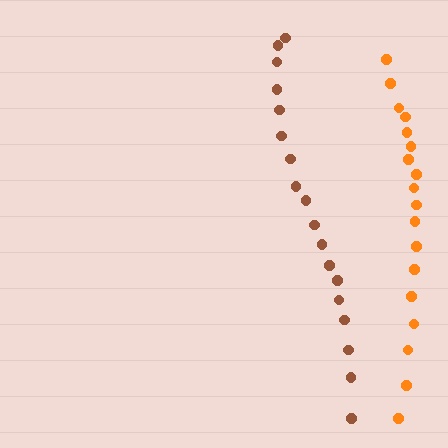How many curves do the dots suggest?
There are 2 distinct paths.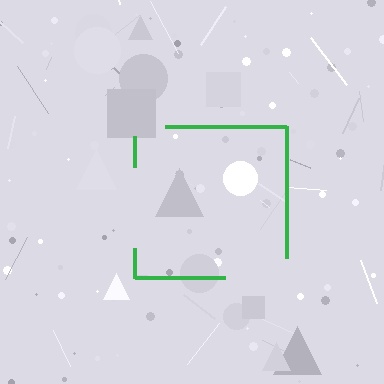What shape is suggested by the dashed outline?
The dashed outline suggests a square.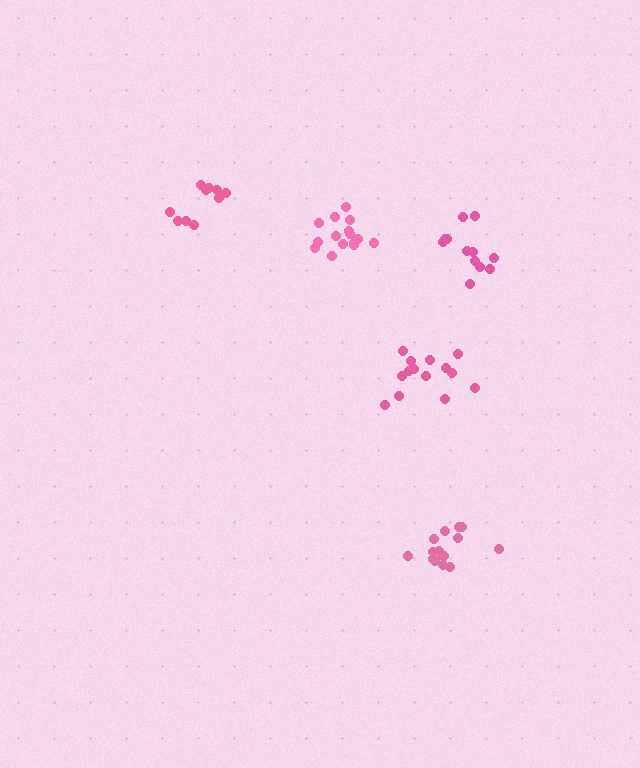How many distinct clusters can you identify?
There are 5 distinct clusters.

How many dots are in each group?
Group 1: 15 dots, Group 2: 10 dots, Group 3: 14 dots, Group 4: 12 dots, Group 5: 15 dots (66 total).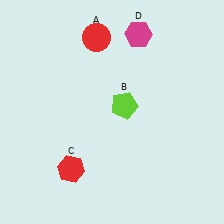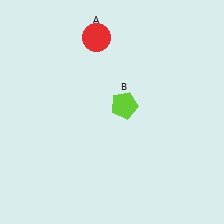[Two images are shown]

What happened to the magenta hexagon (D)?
The magenta hexagon (D) was removed in Image 2. It was in the top-right area of Image 1.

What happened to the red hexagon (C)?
The red hexagon (C) was removed in Image 2. It was in the bottom-left area of Image 1.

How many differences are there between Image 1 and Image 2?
There are 2 differences between the two images.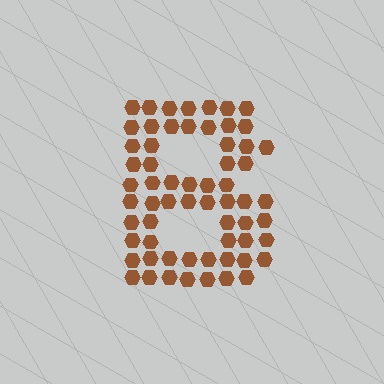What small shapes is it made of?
It is made of small hexagons.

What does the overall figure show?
The overall figure shows the letter B.